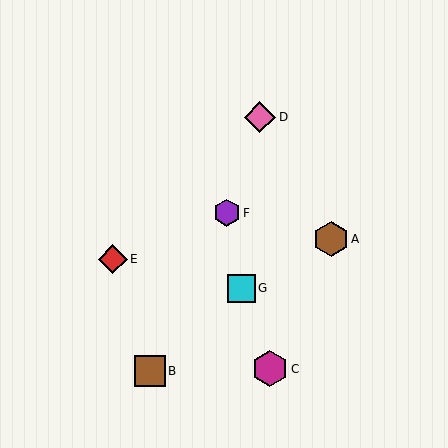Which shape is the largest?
The magenta hexagon (labeled C) is the largest.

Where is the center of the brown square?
The center of the brown square is at (150, 371).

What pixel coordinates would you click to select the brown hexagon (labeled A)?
Click at (331, 239) to select the brown hexagon A.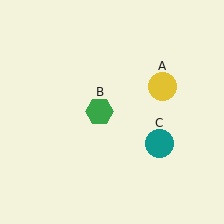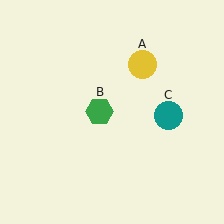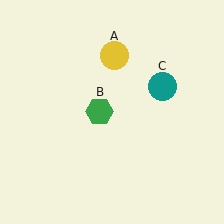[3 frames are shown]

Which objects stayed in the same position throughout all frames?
Green hexagon (object B) remained stationary.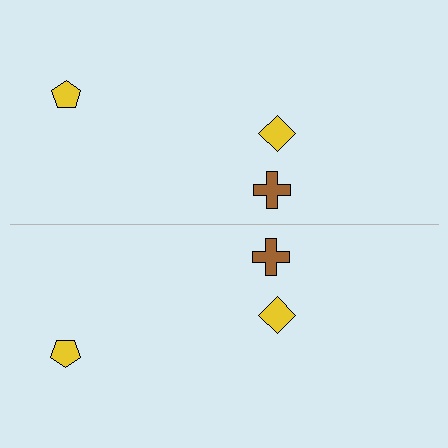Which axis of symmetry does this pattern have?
The pattern has a horizontal axis of symmetry running through the center of the image.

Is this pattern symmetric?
Yes, this pattern has bilateral (reflection) symmetry.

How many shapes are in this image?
There are 6 shapes in this image.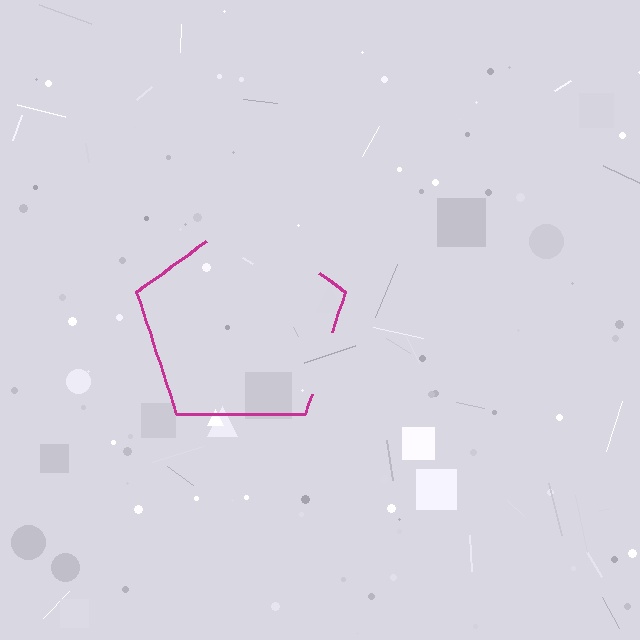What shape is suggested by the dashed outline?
The dashed outline suggests a pentagon.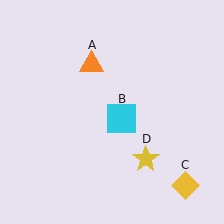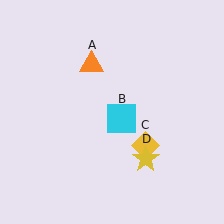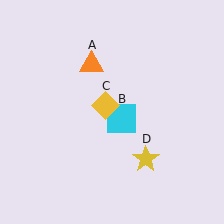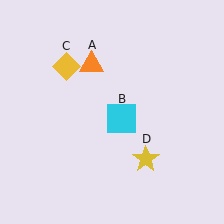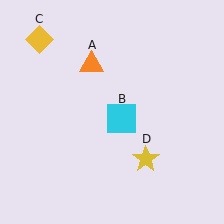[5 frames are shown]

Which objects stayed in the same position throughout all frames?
Orange triangle (object A) and cyan square (object B) and yellow star (object D) remained stationary.